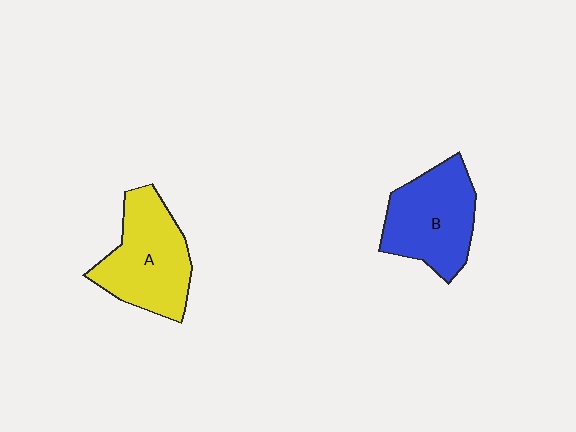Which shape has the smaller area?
Shape B (blue).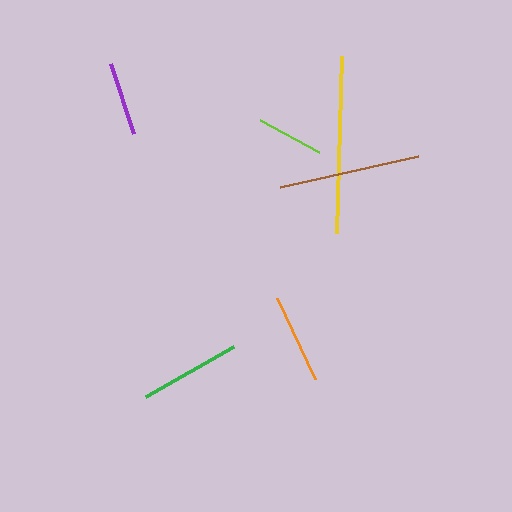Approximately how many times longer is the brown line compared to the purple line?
The brown line is approximately 1.9 times the length of the purple line.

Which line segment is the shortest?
The lime line is the shortest at approximately 67 pixels.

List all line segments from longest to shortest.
From longest to shortest: yellow, brown, green, orange, purple, lime.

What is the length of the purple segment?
The purple segment is approximately 74 pixels long.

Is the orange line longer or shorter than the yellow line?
The yellow line is longer than the orange line.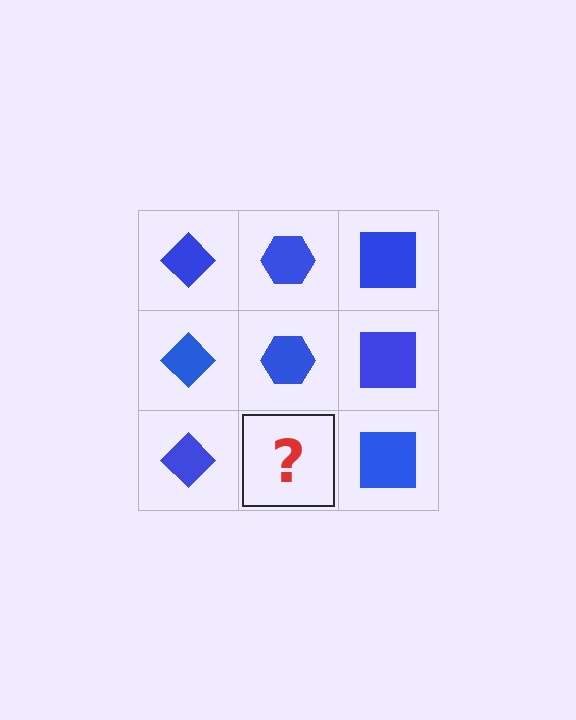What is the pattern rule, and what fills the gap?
The rule is that each column has a consistent shape. The gap should be filled with a blue hexagon.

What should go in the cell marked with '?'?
The missing cell should contain a blue hexagon.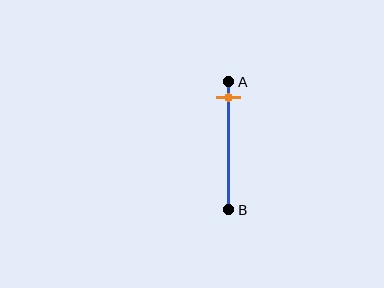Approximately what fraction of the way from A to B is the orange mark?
The orange mark is approximately 10% of the way from A to B.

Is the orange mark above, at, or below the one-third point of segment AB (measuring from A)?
The orange mark is above the one-third point of segment AB.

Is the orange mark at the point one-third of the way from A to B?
No, the mark is at about 10% from A, not at the 33% one-third point.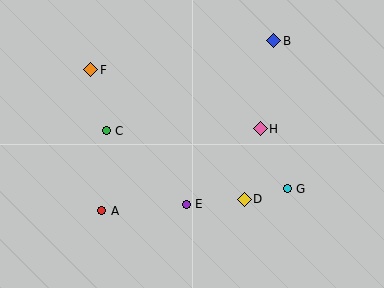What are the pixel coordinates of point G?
Point G is at (287, 189).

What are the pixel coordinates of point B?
Point B is at (274, 41).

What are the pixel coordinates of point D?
Point D is at (244, 199).